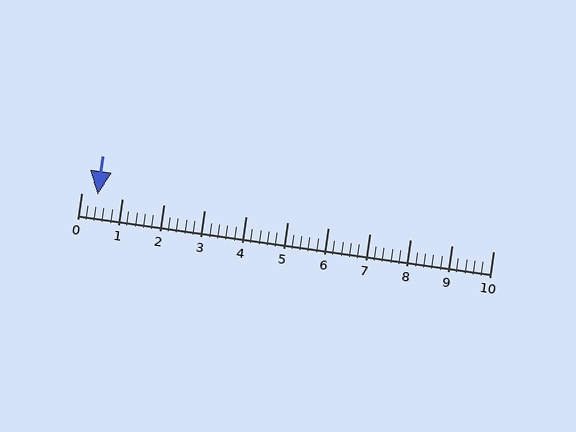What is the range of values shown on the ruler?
The ruler shows values from 0 to 10.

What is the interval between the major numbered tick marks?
The major tick marks are spaced 1 units apart.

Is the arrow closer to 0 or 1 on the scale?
The arrow is closer to 0.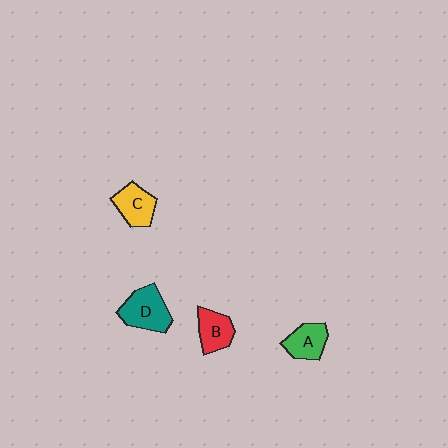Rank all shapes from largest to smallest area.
From largest to smallest: D (teal), C (yellow), A (green), B (red).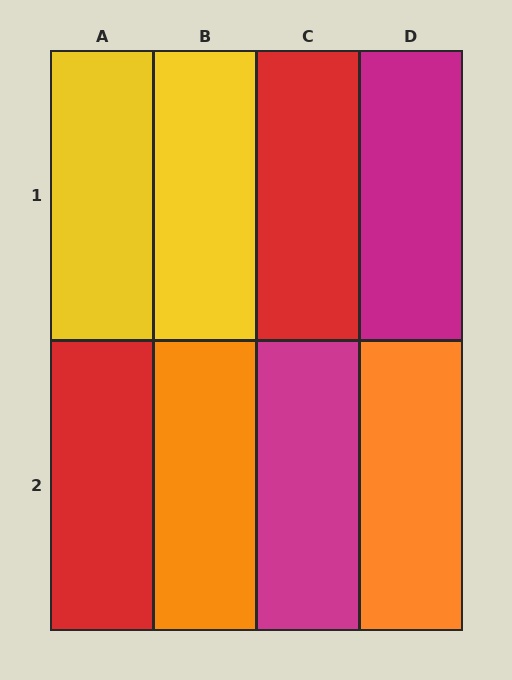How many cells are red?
2 cells are red.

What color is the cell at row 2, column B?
Orange.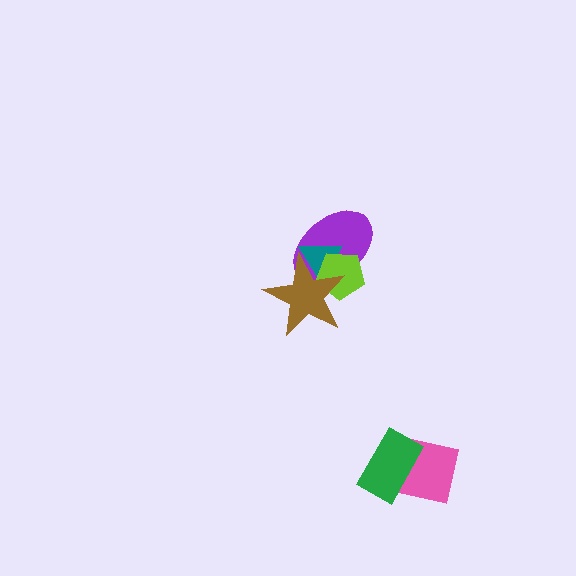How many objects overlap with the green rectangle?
1 object overlaps with the green rectangle.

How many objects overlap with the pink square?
1 object overlaps with the pink square.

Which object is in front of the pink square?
The green rectangle is in front of the pink square.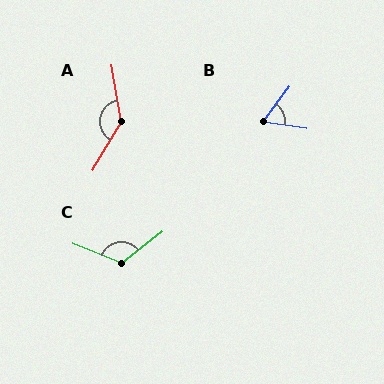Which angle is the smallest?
B, at approximately 62 degrees.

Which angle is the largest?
A, at approximately 139 degrees.